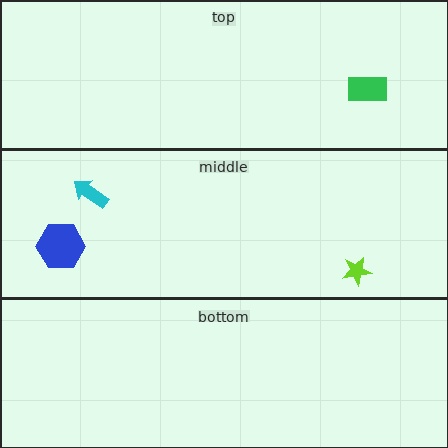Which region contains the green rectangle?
The top region.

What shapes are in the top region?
The green rectangle.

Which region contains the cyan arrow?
The middle region.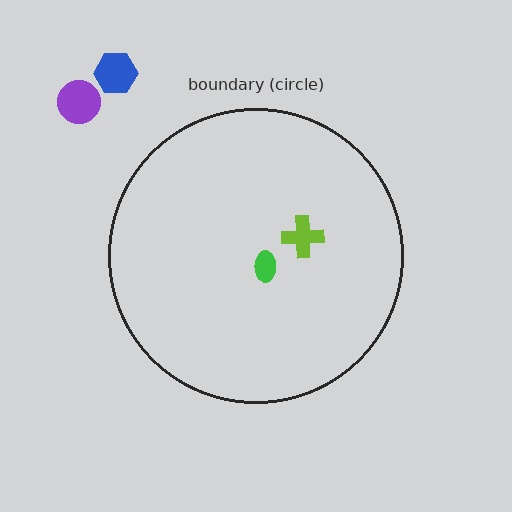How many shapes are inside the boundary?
2 inside, 2 outside.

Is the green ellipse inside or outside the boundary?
Inside.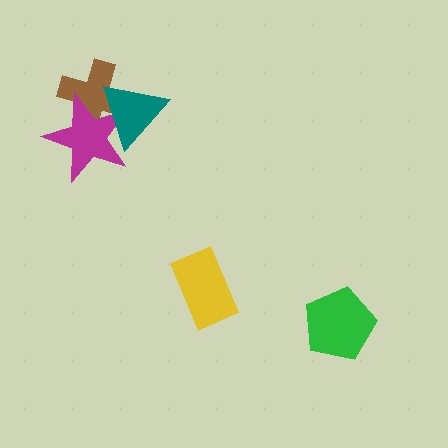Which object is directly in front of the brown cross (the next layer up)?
The magenta star is directly in front of the brown cross.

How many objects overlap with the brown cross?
2 objects overlap with the brown cross.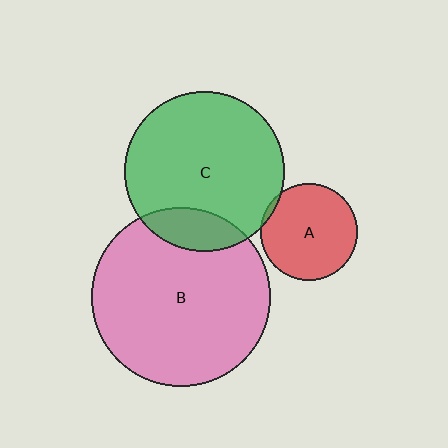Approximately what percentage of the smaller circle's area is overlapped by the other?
Approximately 5%.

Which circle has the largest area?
Circle B (pink).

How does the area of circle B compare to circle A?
Approximately 3.4 times.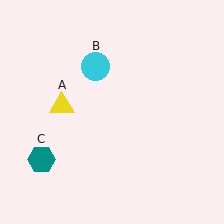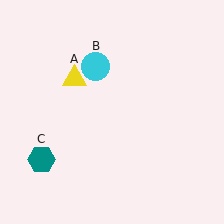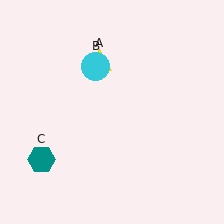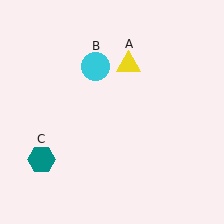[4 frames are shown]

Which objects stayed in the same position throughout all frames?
Cyan circle (object B) and teal hexagon (object C) remained stationary.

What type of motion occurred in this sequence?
The yellow triangle (object A) rotated clockwise around the center of the scene.